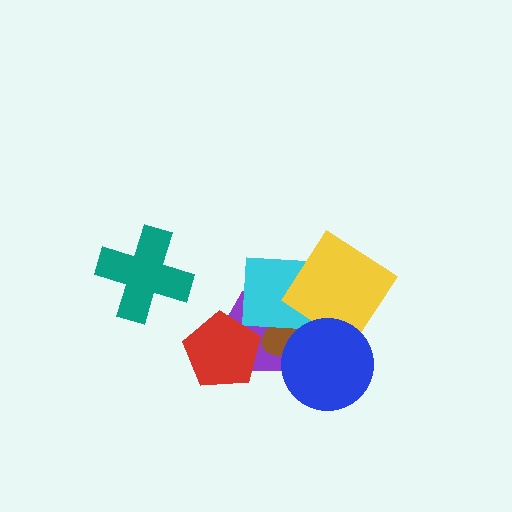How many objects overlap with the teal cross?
0 objects overlap with the teal cross.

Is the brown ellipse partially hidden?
Yes, it is partially covered by another shape.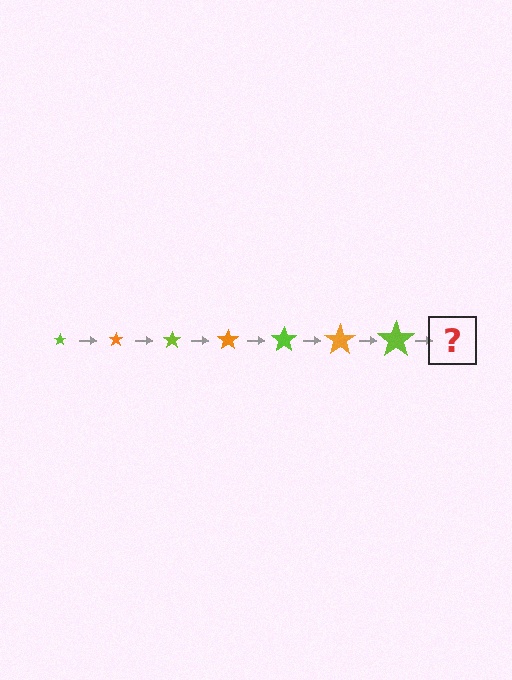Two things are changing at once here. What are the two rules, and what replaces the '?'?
The two rules are that the star grows larger each step and the color cycles through lime and orange. The '?' should be an orange star, larger than the previous one.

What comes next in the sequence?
The next element should be an orange star, larger than the previous one.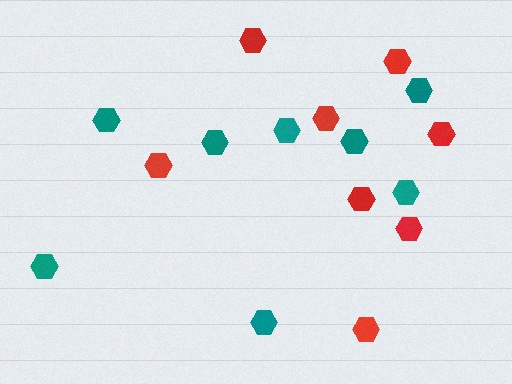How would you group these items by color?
There are 2 groups: one group of teal hexagons (8) and one group of red hexagons (8).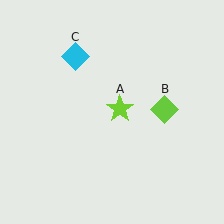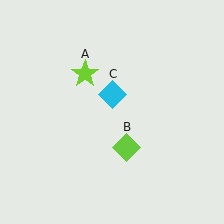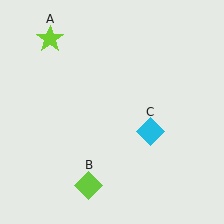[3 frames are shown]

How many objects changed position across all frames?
3 objects changed position: lime star (object A), lime diamond (object B), cyan diamond (object C).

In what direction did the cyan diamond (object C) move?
The cyan diamond (object C) moved down and to the right.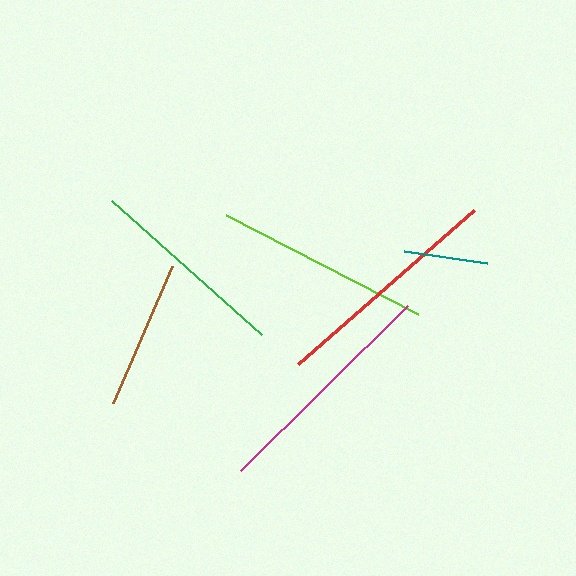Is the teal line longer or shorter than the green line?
The green line is longer than the teal line.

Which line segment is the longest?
The magenta line is the longest at approximately 235 pixels.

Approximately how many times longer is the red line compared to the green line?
The red line is approximately 1.2 times the length of the green line.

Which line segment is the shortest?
The teal line is the shortest at approximately 84 pixels.